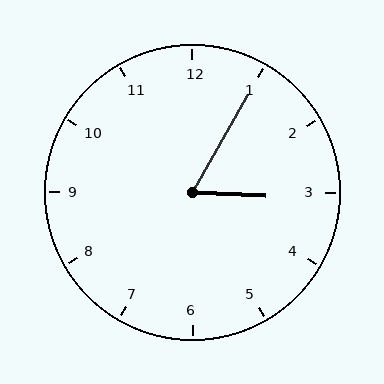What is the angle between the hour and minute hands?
Approximately 62 degrees.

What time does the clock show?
3:05.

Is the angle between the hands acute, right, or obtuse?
It is acute.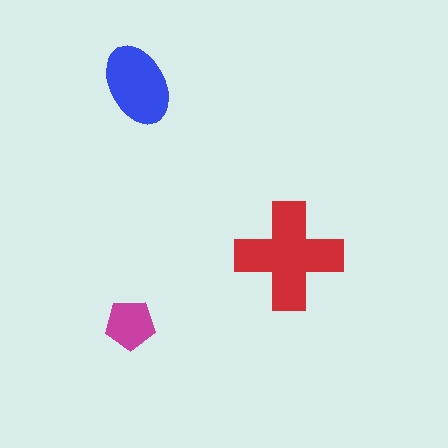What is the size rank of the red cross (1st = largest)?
1st.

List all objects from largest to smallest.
The red cross, the blue ellipse, the magenta pentagon.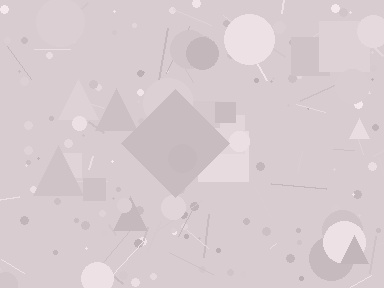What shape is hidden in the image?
A diamond is hidden in the image.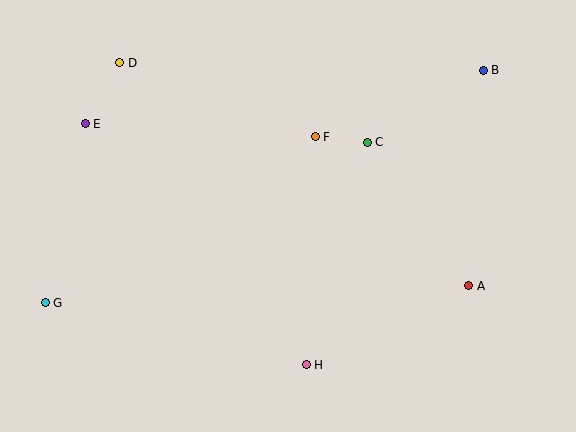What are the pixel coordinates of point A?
Point A is at (469, 286).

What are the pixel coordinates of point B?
Point B is at (483, 70).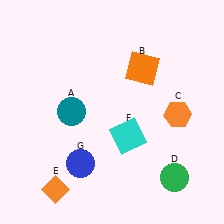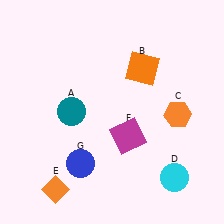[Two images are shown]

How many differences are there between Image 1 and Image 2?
There are 2 differences between the two images.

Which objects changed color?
D changed from green to cyan. F changed from cyan to magenta.